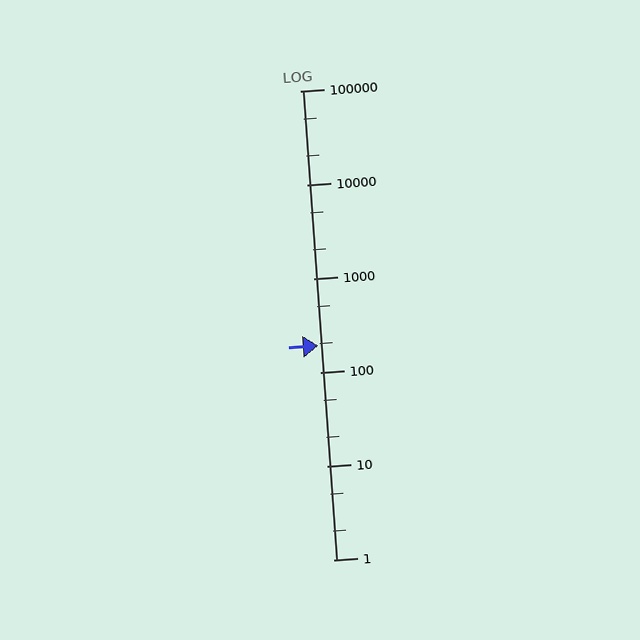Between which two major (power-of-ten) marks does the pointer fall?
The pointer is between 100 and 1000.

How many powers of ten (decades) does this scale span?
The scale spans 5 decades, from 1 to 100000.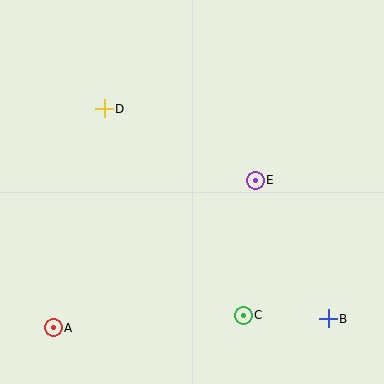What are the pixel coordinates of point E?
Point E is at (255, 180).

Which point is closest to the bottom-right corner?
Point B is closest to the bottom-right corner.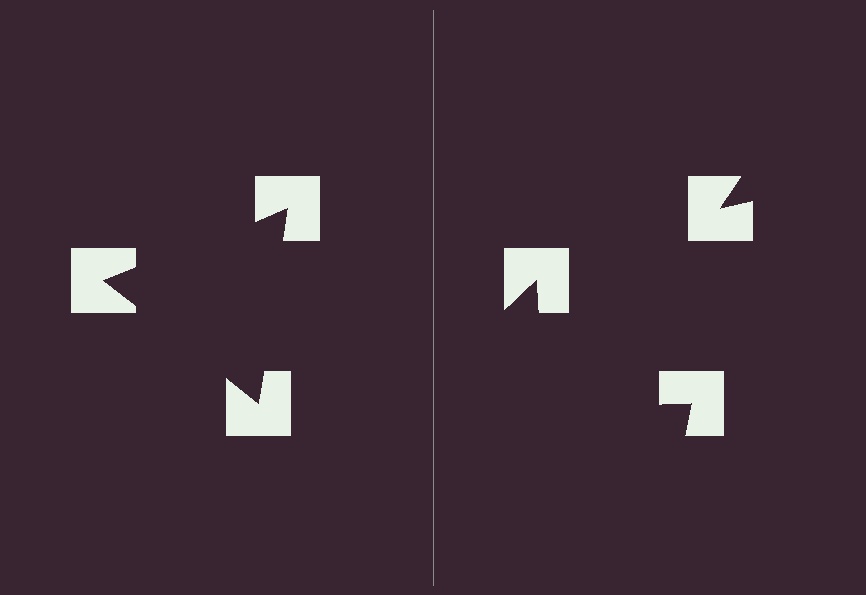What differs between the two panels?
The notched squares are positioned identically on both sides; only the wedge orientations differ. On the left they align to a triangle; on the right they are misaligned.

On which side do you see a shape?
An illusory triangle appears on the left side. On the right side the wedge cuts are rotated, so no coherent shape forms.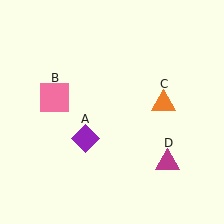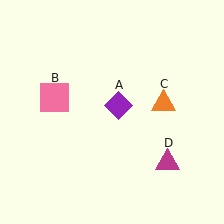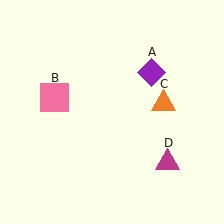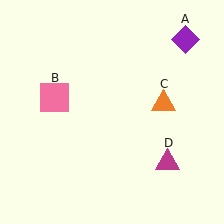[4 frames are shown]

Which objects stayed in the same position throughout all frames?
Pink square (object B) and orange triangle (object C) and magenta triangle (object D) remained stationary.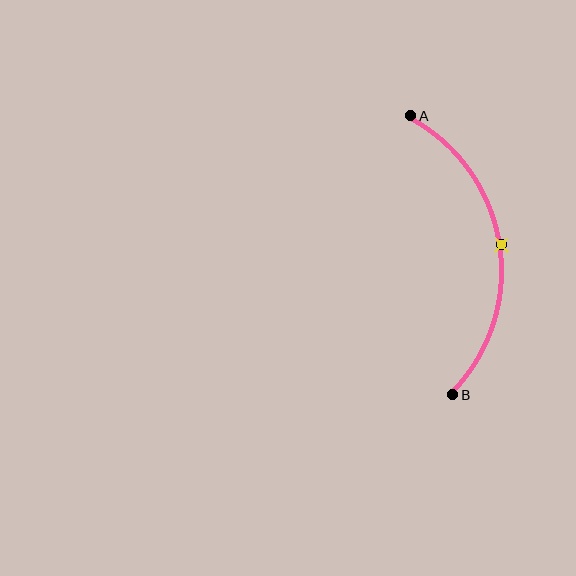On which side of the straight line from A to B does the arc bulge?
The arc bulges to the right of the straight line connecting A and B.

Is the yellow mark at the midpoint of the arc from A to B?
Yes. The yellow mark lies on the arc at equal arc-length from both A and B — it is the arc midpoint.